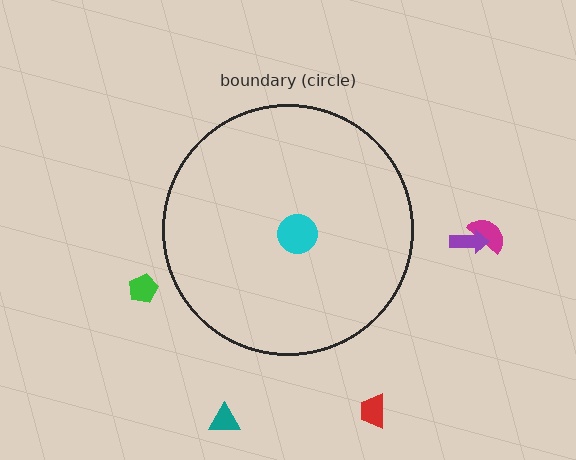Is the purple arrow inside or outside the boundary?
Outside.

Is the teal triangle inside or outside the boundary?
Outside.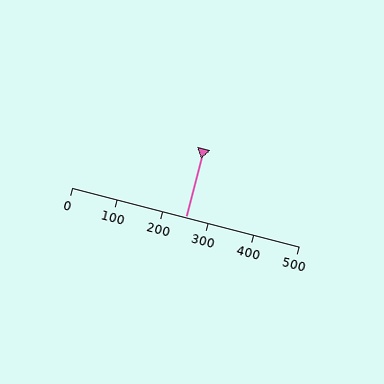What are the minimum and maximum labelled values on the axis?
The axis runs from 0 to 500.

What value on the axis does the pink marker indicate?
The marker indicates approximately 250.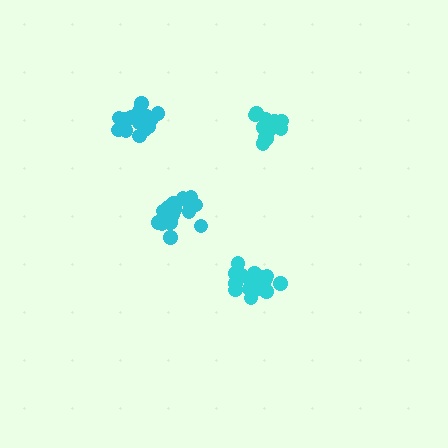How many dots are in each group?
Group 1: 19 dots, Group 2: 14 dots, Group 3: 20 dots, Group 4: 20 dots (73 total).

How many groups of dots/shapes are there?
There are 4 groups.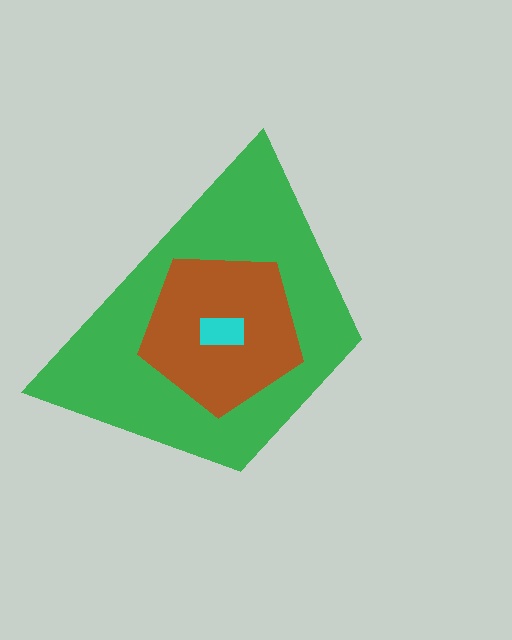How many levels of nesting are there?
3.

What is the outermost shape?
The green trapezoid.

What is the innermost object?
The cyan rectangle.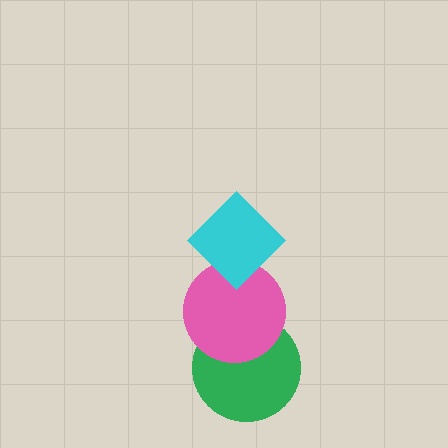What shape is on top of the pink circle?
The cyan diamond is on top of the pink circle.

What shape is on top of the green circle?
The pink circle is on top of the green circle.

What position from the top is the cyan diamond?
The cyan diamond is 1st from the top.